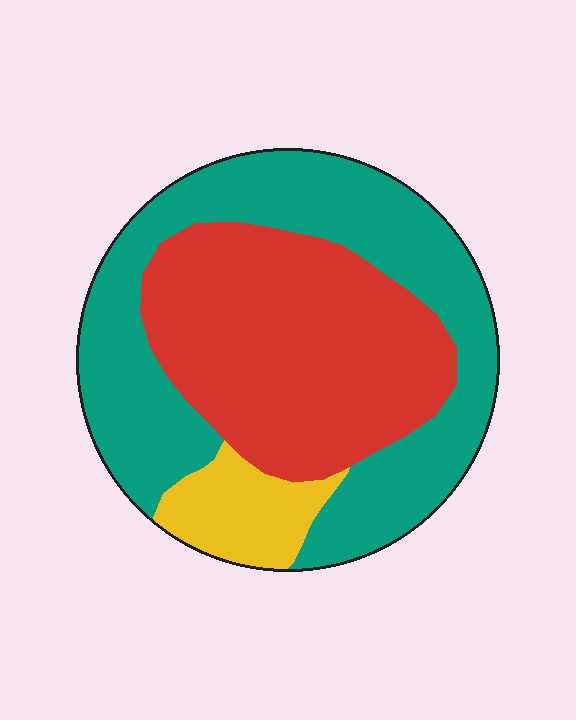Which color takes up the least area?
Yellow, at roughly 10%.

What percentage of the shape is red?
Red takes up between a third and a half of the shape.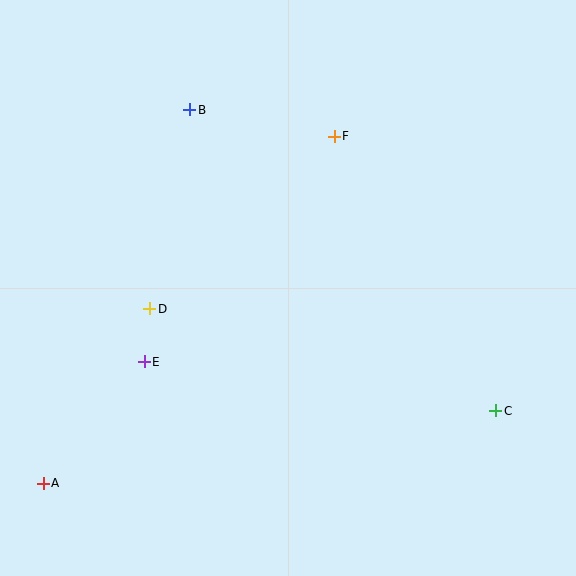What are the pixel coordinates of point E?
Point E is at (144, 362).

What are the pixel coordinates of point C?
Point C is at (496, 411).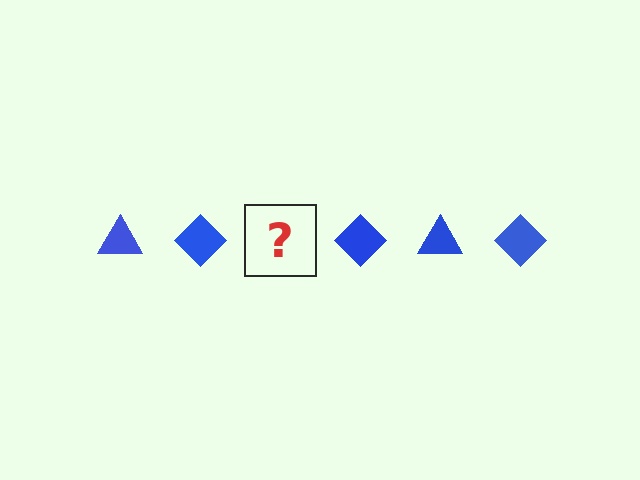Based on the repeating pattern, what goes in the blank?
The blank should be a blue triangle.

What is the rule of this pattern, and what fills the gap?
The rule is that the pattern cycles through triangle, diamond shapes in blue. The gap should be filled with a blue triangle.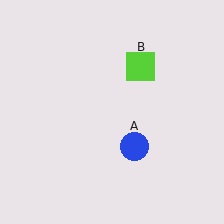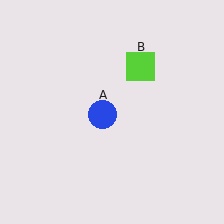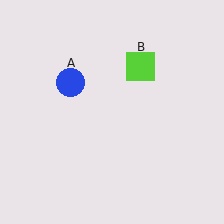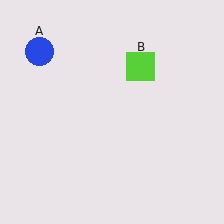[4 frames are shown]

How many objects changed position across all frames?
1 object changed position: blue circle (object A).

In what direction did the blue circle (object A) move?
The blue circle (object A) moved up and to the left.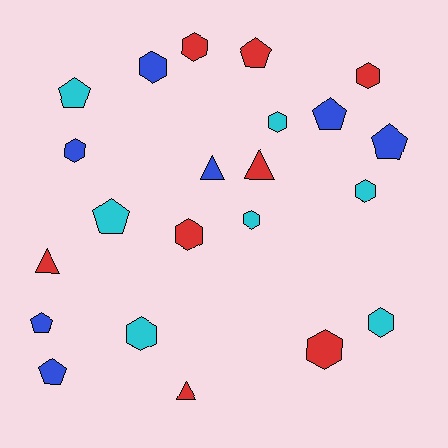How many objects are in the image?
There are 22 objects.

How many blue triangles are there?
There is 1 blue triangle.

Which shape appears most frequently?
Hexagon, with 11 objects.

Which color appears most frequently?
Red, with 8 objects.